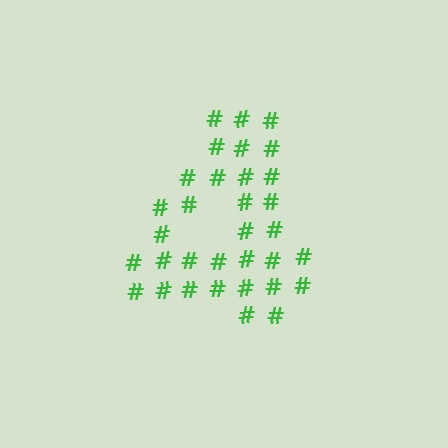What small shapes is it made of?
It is made of small hash symbols.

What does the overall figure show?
The overall figure shows the digit 4.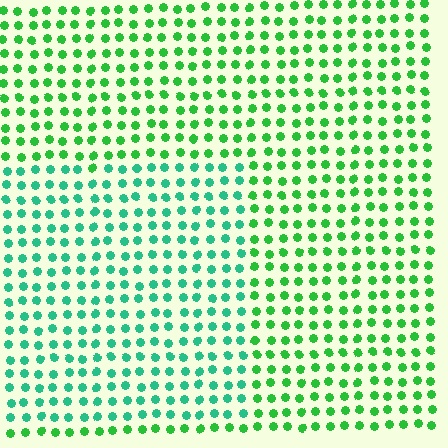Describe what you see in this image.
The image is filled with small green elements in a uniform arrangement. A rectangle-shaped region is visible where the elements are tinted to a slightly different hue, forming a subtle color boundary.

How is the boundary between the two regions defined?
The boundary is defined purely by a slight shift in hue (about 32 degrees). Spacing, size, and orientation are identical on both sides.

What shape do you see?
I see a rectangle.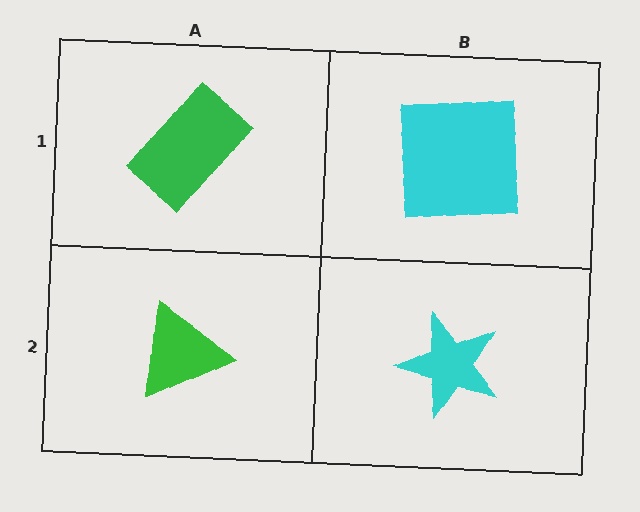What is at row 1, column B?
A cyan square.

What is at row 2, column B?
A cyan star.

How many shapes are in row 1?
2 shapes.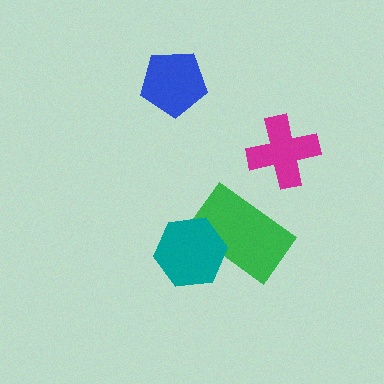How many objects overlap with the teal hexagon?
1 object overlaps with the teal hexagon.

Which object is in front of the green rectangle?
The teal hexagon is in front of the green rectangle.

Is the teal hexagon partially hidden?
No, no other shape covers it.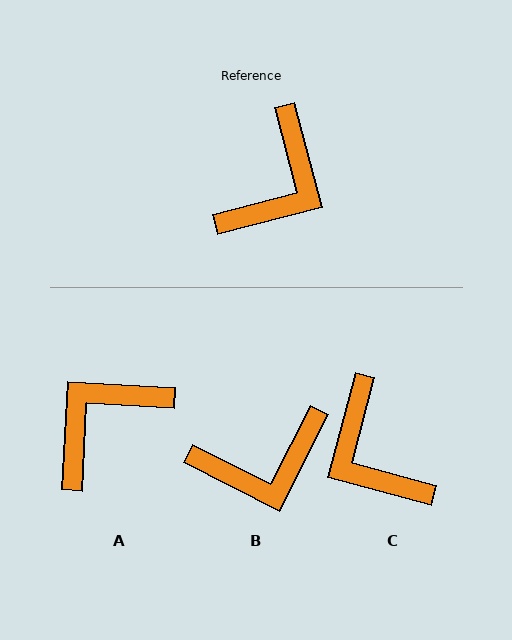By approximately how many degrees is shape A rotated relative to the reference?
Approximately 162 degrees counter-clockwise.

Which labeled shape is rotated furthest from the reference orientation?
A, about 162 degrees away.